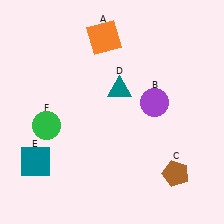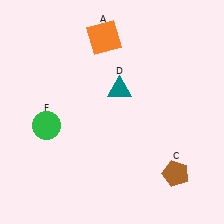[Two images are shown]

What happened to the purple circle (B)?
The purple circle (B) was removed in Image 2. It was in the top-right area of Image 1.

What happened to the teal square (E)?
The teal square (E) was removed in Image 2. It was in the bottom-left area of Image 1.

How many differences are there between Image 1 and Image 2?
There are 2 differences between the two images.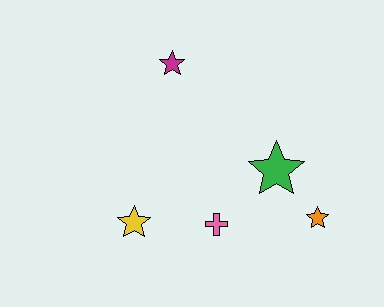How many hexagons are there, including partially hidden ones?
There are no hexagons.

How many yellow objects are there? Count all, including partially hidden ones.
There is 1 yellow object.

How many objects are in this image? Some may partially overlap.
There are 5 objects.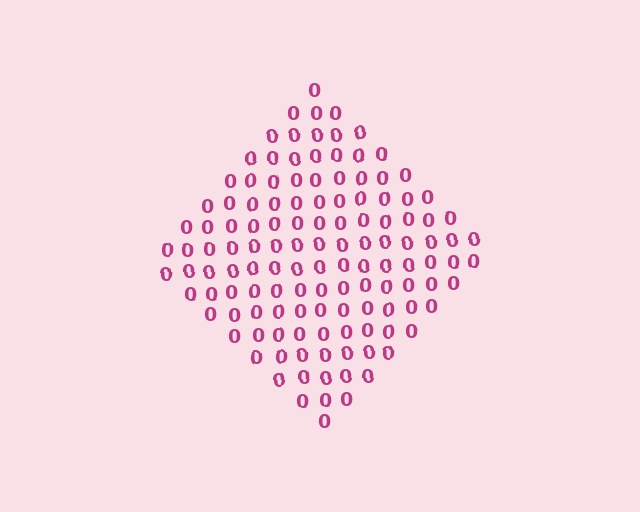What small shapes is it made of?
It is made of small digit 0's.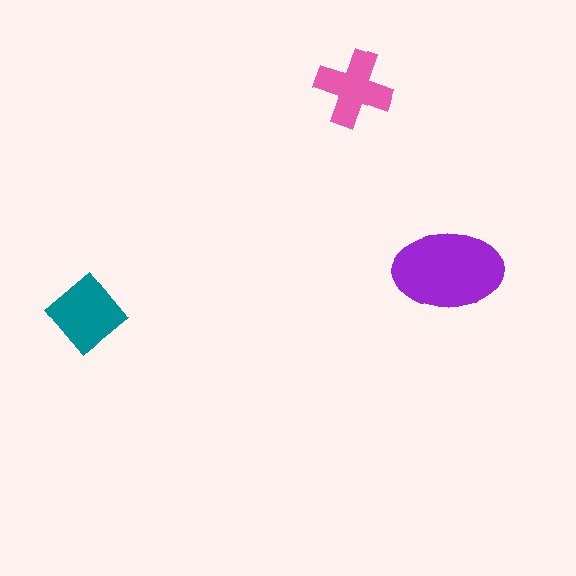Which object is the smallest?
The pink cross.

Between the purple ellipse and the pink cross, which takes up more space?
The purple ellipse.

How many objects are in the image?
There are 3 objects in the image.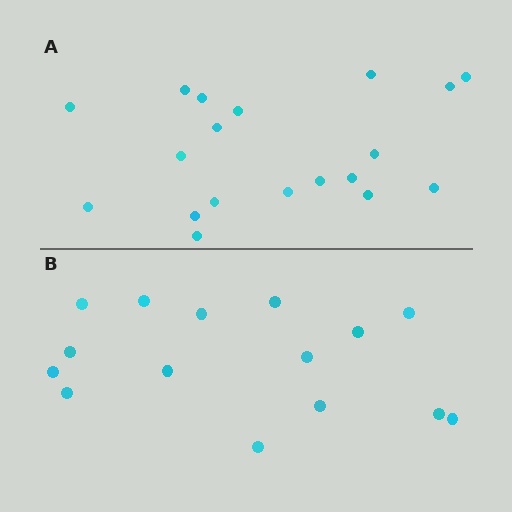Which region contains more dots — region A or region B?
Region A (the top region) has more dots.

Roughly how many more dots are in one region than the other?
Region A has about 4 more dots than region B.